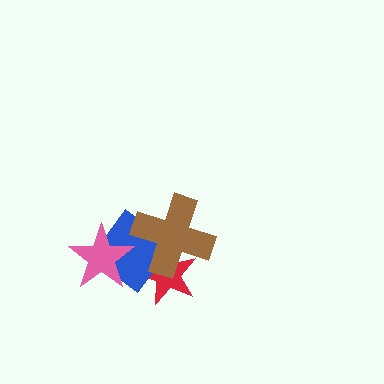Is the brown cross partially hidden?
No, no other shape covers it.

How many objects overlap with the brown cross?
2 objects overlap with the brown cross.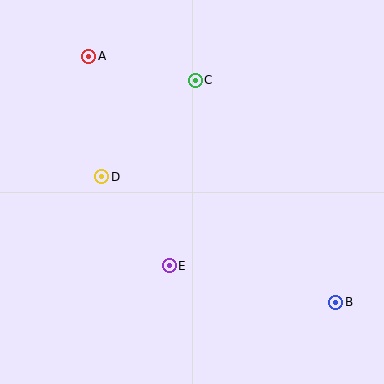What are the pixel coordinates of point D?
Point D is at (102, 177).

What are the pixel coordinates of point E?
Point E is at (169, 266).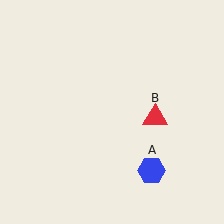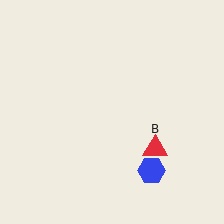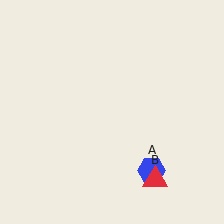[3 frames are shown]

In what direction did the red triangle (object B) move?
The red triangle (object B) moved down.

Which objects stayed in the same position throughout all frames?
Blue hexagon (object A) remained stationary.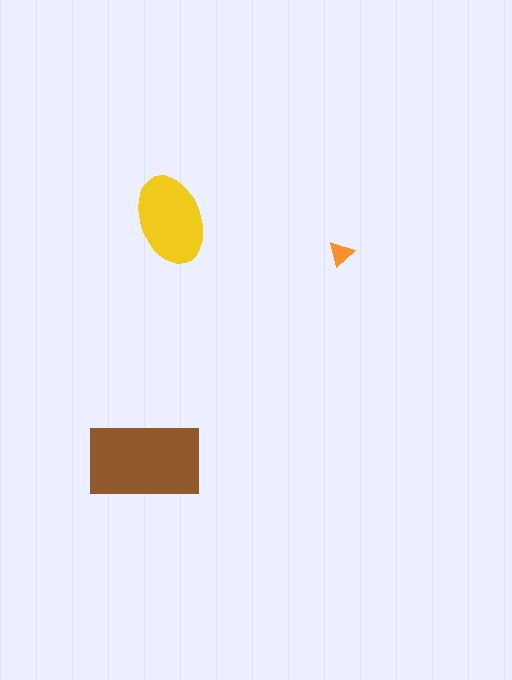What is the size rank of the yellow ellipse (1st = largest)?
2nd.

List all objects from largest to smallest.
The brown rectangle, the yellow ellipse, the orange triangle.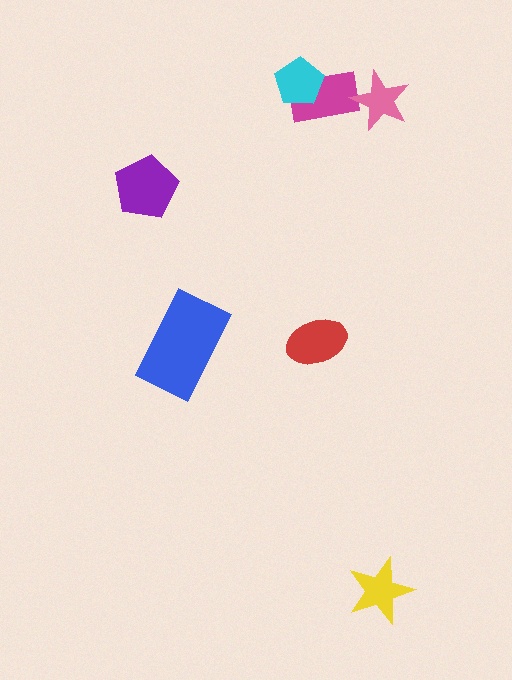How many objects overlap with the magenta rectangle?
2 objects overlap with the magenta rectangle.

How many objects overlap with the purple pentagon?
0 objects overlap with the purple pentagon.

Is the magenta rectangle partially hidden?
Yes, it is partially covered by another shape.